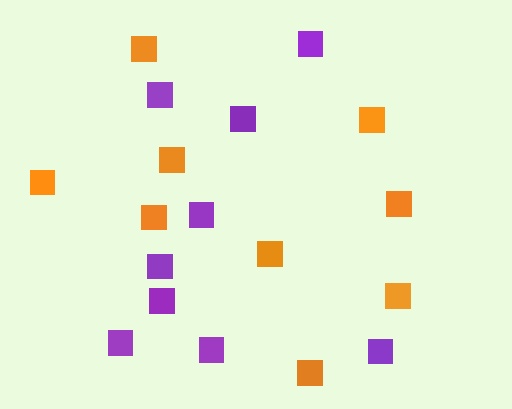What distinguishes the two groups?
There are 2 groups: one group of orange squares (9) and one group of purple squares (9).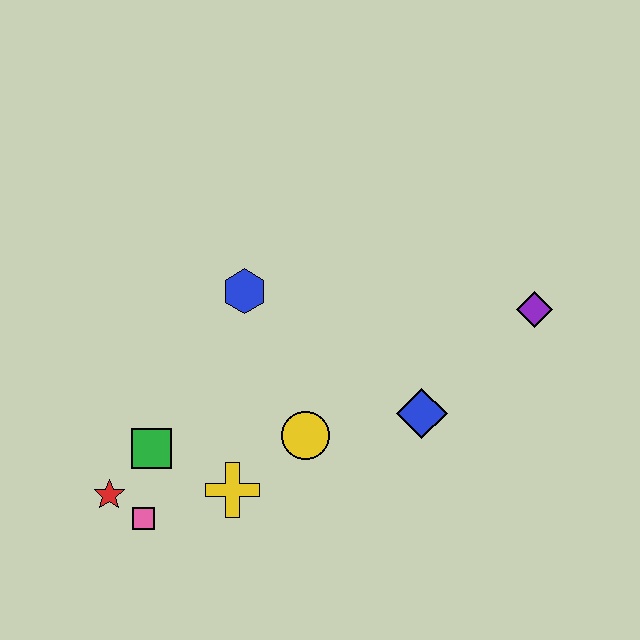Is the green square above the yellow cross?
Yes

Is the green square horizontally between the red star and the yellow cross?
Yes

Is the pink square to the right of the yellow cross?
No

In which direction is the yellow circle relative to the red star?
The yellow circle is to the right of the red star.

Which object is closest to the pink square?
The red star is closest to the pink square.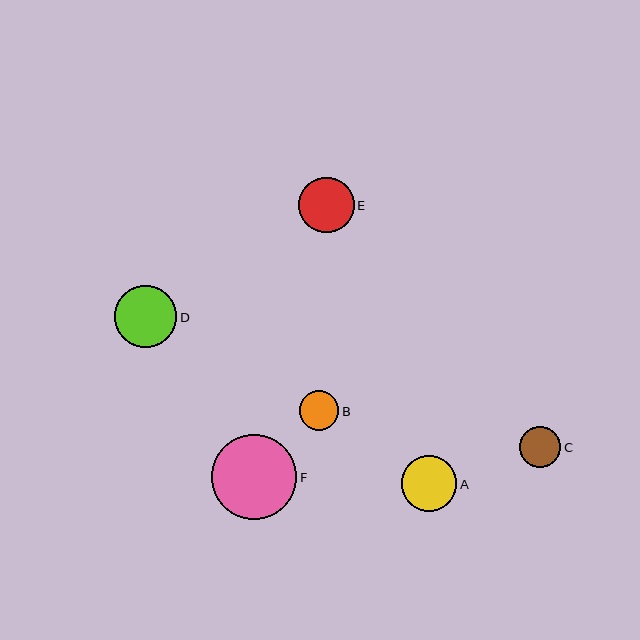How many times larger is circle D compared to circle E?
Circle D is approximately 1.1 times the size of circle E.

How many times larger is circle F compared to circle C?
Circle F is approximately 2.1 times the size of circle C.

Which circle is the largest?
Circle F is the largest with a size of approximately 85 pixels.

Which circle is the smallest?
Circle B is the smallest with a size of approximately 39 pixels.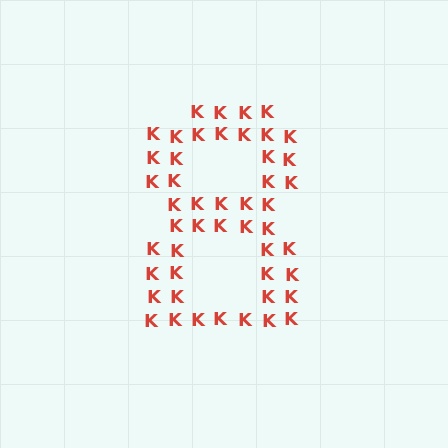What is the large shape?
The large shape is the digit 8.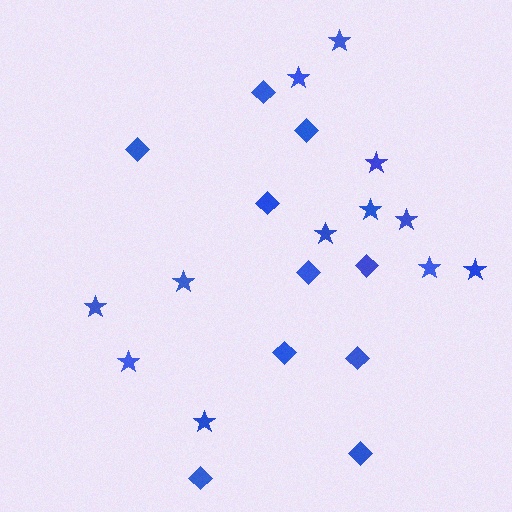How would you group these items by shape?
There are 2 groups: one group of diamonds (10) and one group of stars (12).